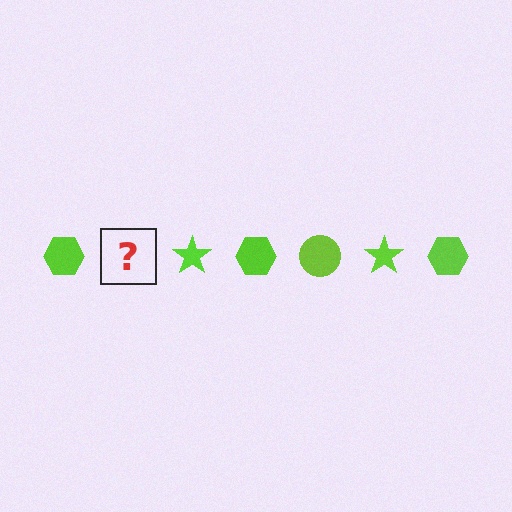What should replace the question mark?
The question mark should be replaced with a lime circle.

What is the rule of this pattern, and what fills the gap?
The rule is that the pattern cycles through hexagon, circle, star shapes in lime. The gap should be filled with a lime circle.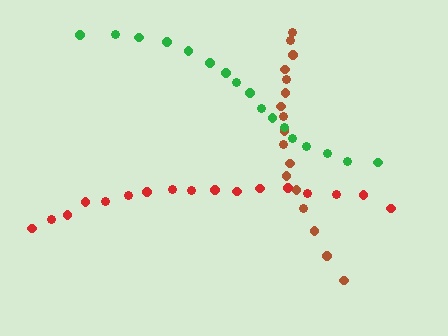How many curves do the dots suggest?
There are 3 distinct paths.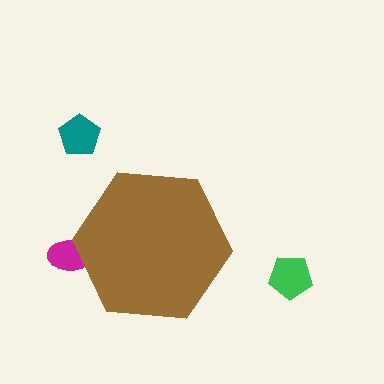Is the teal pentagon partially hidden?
No, the teal pentagon is fully visible.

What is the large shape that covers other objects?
A brown hexagon.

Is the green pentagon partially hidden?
No, the green pentagon is fully visible.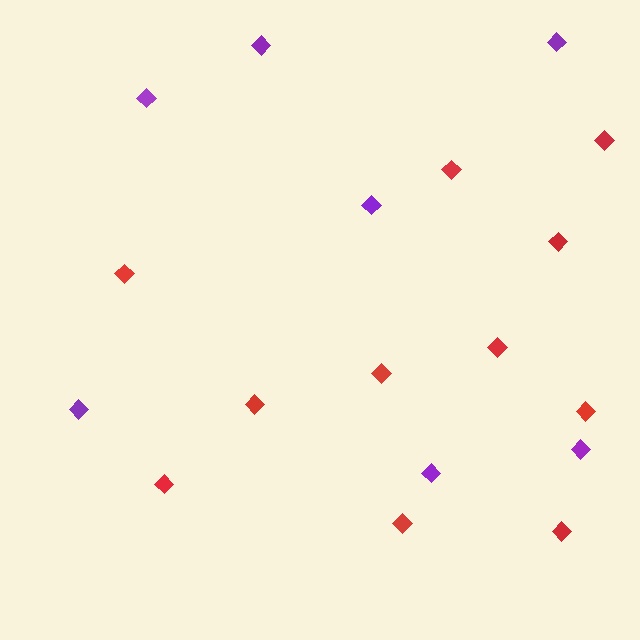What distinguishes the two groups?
There are 2 groups: one group of red diamonds (11) and one group of purple diamonds (7).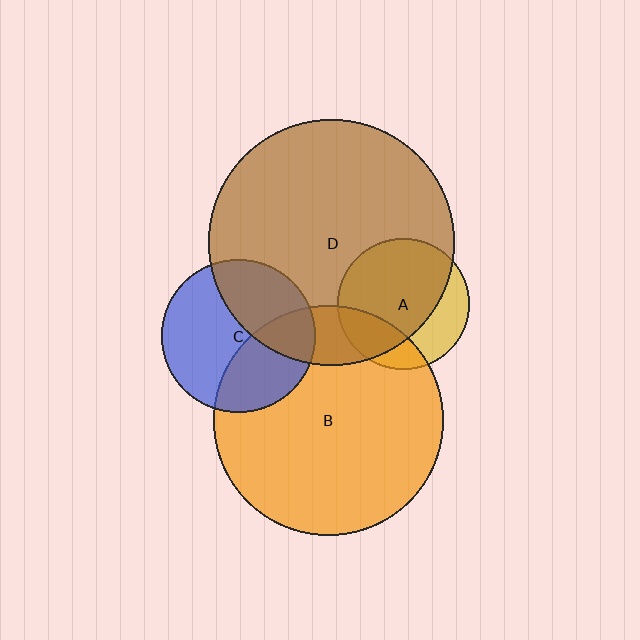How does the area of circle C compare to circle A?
Approximately 1.4 times.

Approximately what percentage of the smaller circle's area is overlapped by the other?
Approximately 70%.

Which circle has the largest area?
Circle D (brown).